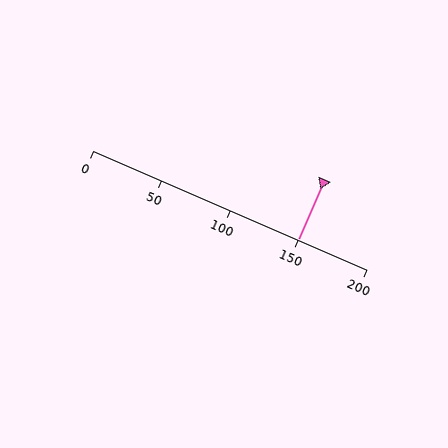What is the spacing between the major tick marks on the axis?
The major ticks are spaced 50 apart.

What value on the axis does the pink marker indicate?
The marker indicates approximately 150.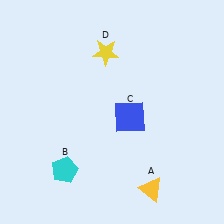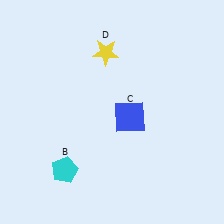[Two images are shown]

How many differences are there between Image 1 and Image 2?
There is 1 difference between the two images.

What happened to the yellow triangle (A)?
The yellow triangle (A) was removed in Image 2. It was in the bottom-right area of Image 1.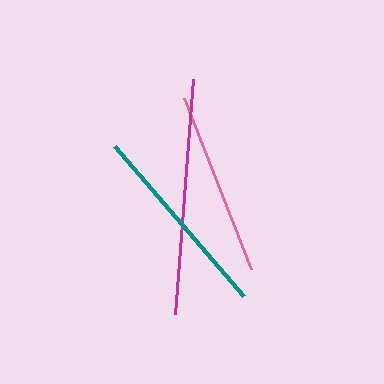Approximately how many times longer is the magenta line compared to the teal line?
The magenta line is approximately 1.2 times the length of the teal line.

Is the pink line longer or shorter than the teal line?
The teal line is longer than the pink line.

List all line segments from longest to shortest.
From longest to shortest: magenta, teal, pink.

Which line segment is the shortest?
The pink line is the shortest at approximately 183 pixels.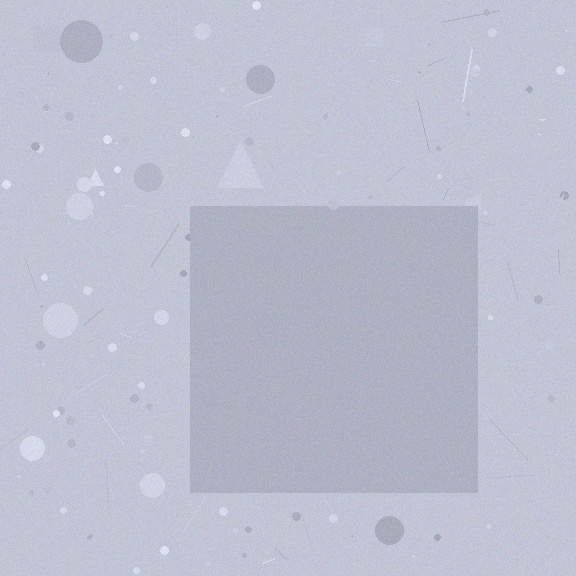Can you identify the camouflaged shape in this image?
The camouflaged shape is a square.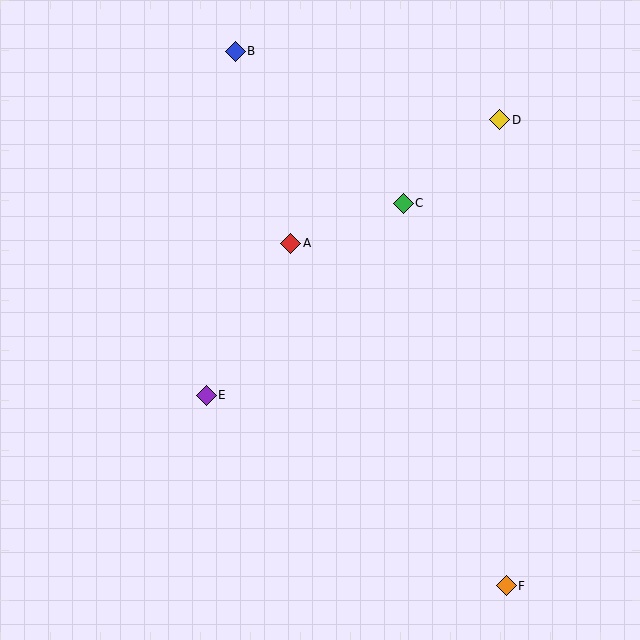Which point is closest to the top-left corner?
Point B is closest to the top-left corner.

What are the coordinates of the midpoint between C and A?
The midpoint between C and A is at (347, 223).